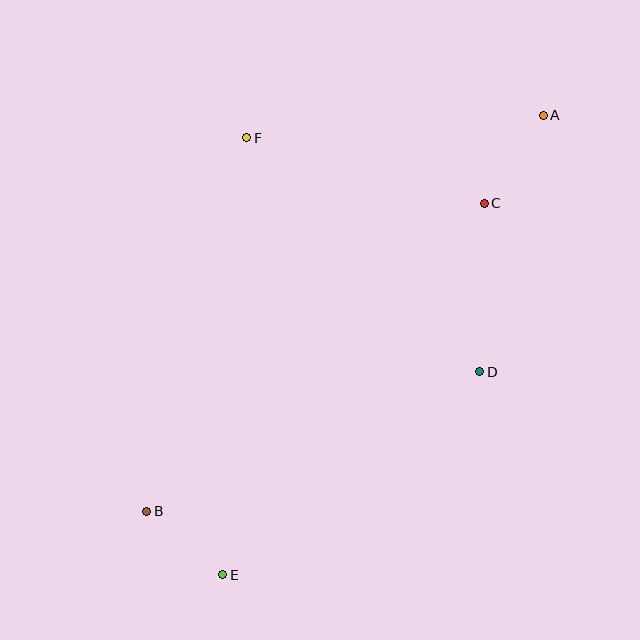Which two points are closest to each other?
Points B and E are closest to each other.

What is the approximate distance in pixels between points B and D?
The distance between B and D is approximately 361 pixels.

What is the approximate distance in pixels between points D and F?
The distance between D and F is approximately 330 pixels.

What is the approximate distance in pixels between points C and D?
The distance between C and D is approximately 168 pixels.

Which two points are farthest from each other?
Points A and B are farthest from each other.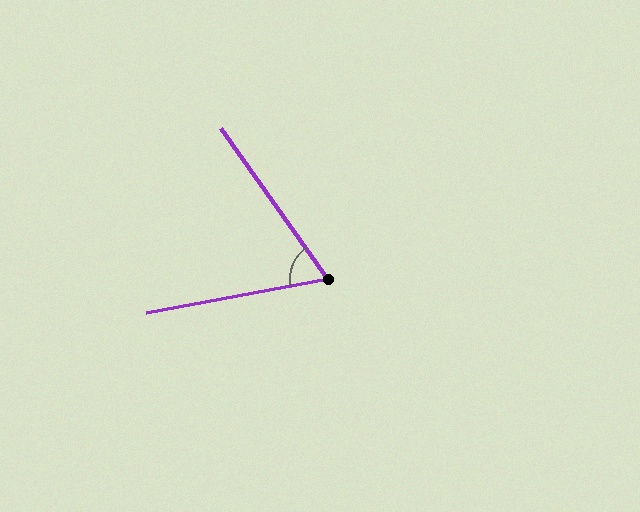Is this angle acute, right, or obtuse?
It is acute.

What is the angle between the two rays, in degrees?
Approximately 65 degrees.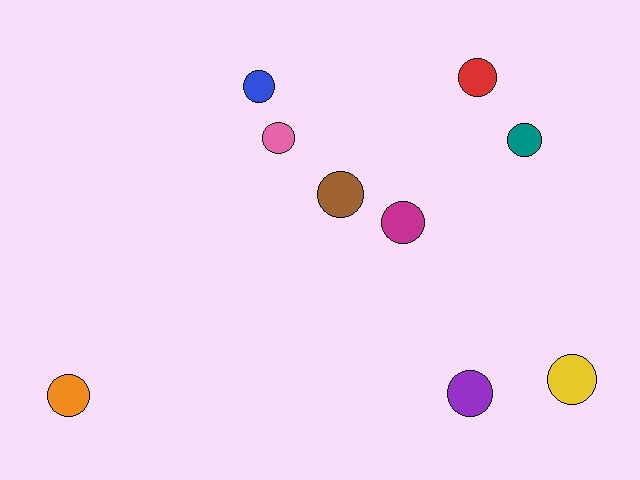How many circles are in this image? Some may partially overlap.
There are 9 circles.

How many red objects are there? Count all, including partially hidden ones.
There is 1 red object.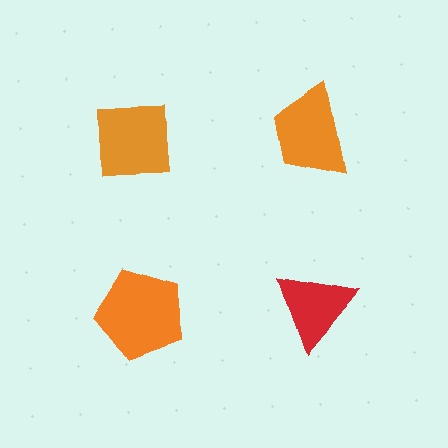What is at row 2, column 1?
An orange pentagon.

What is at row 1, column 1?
An orange square.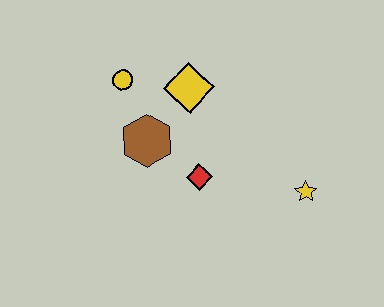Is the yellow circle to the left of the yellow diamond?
Yes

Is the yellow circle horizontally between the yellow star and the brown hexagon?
No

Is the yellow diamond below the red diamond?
No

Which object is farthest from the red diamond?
The yellow circle is farthest from the red diamond.